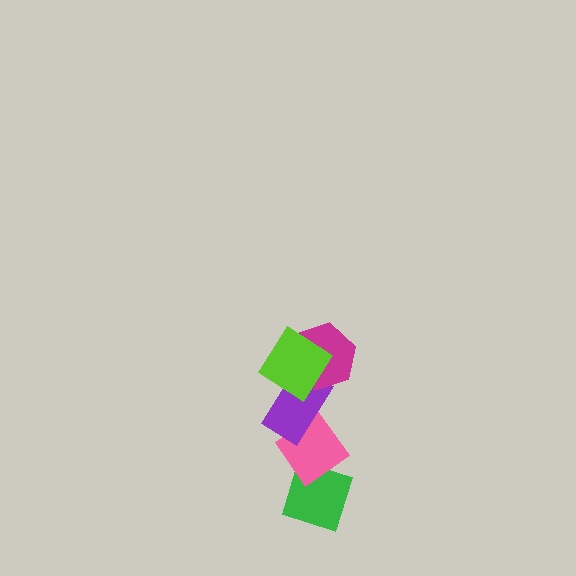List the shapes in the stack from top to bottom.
From top to bottom: the lime diamond, the magenta hexagon, the purple rectangle, the pink diamond, the green diamond.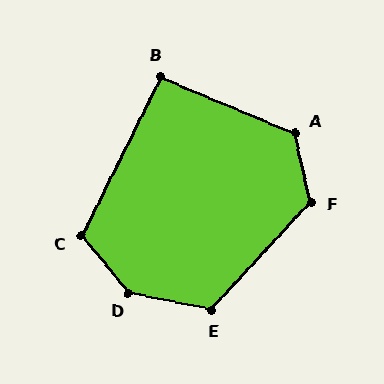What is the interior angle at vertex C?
Approximately 114 degrees (obtuse).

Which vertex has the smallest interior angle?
B, at approximately 94 degrees.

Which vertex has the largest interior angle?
D, at approximately 141 degrees.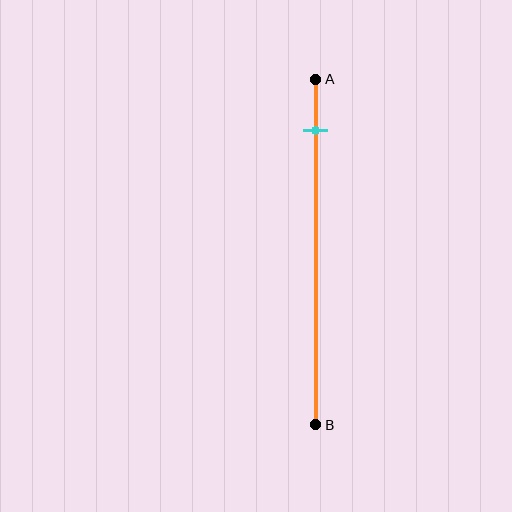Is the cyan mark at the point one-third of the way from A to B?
No, the mark is at about 15% from A, not at the 33% one-third point.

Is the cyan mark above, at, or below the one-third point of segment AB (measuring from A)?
The cyan mark is above the one-third point of segment AB.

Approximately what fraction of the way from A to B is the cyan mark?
The cyan mark is approximately 15% of the way from A to B.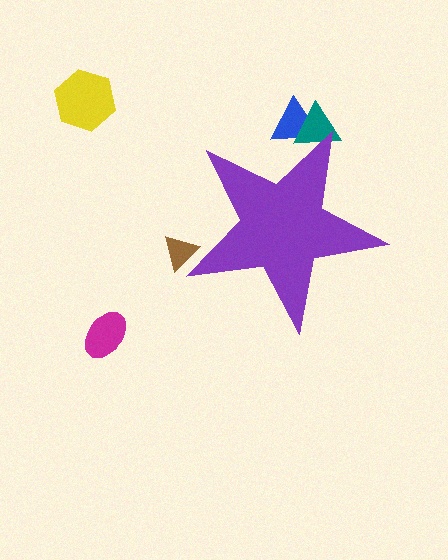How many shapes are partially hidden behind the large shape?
3 shapes are partially hidden.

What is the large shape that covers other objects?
A purple star.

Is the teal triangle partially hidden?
Yes, the teal triangle is partially hidden behind the purple star.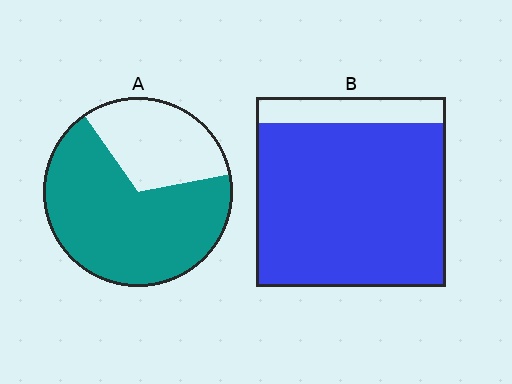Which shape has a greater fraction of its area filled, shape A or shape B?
Shape B.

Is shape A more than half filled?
Yes.